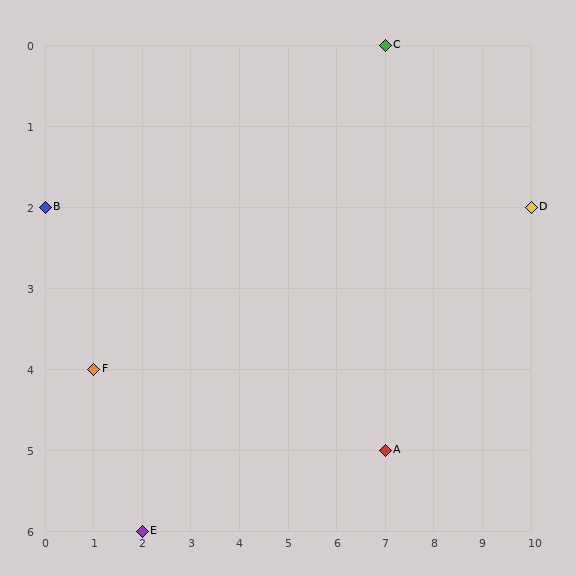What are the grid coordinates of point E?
Point E is at grid coordinates (2, 6).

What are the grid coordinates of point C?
Point C is at grid coordinates (7, 0).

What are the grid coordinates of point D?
Point D is at grid coordinates (10, 2).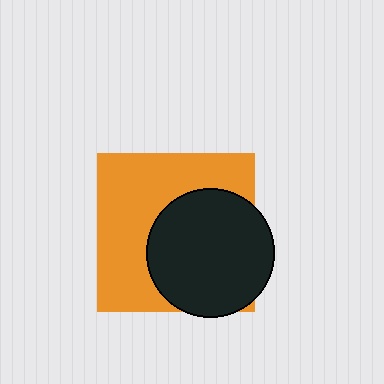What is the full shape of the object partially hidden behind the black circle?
The partially hidden object is an orange square.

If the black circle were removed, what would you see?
You would see the complete orange square.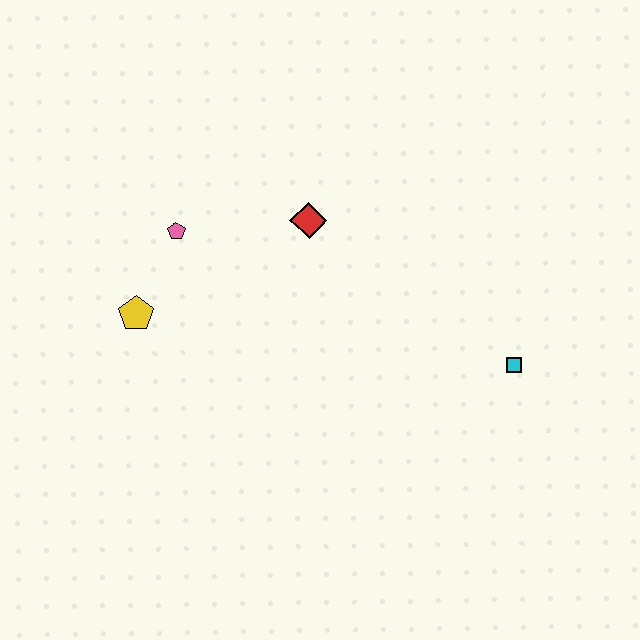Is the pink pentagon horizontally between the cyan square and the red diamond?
No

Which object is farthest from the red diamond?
The cyan square is farthest from the red diamond.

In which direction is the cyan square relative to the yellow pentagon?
The cyan square is to the right of the yellow pentagon.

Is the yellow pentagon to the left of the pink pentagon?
Yes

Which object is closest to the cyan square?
The red diamond is closest to the cyan square.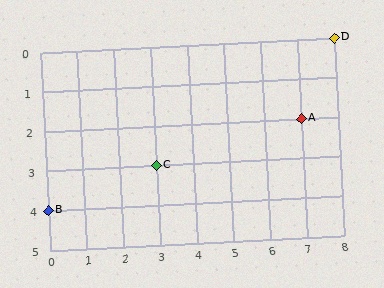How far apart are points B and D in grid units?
Points B and D are 8 columns and 4 rows apart (about 8.9 grid units diagonally).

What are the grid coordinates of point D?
Point D is at grid coordinates (8, 0).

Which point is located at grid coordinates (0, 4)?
Point B is at (0, 4).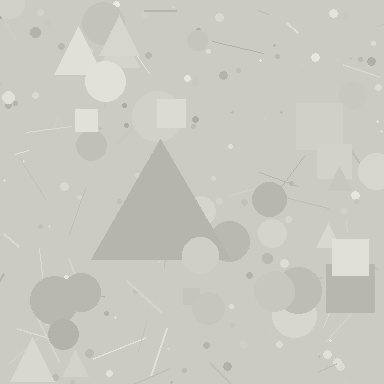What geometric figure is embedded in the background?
A triangle is embedded in the background.